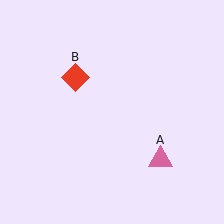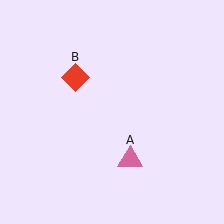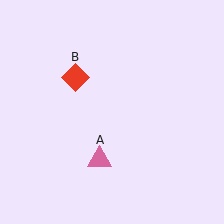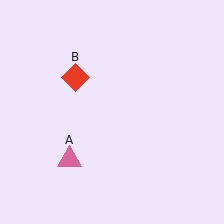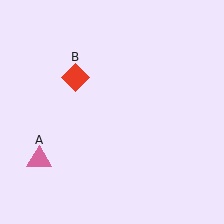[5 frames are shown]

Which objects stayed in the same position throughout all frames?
Red diamond (object B) remained stationary.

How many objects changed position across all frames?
1 object changed position: pink triangle (object A).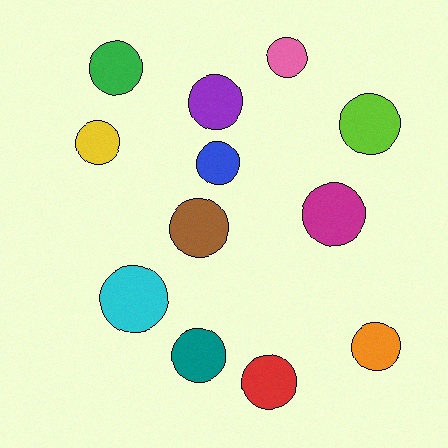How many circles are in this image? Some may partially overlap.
There are 12 circles.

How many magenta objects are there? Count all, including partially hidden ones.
There is 1 magenta object.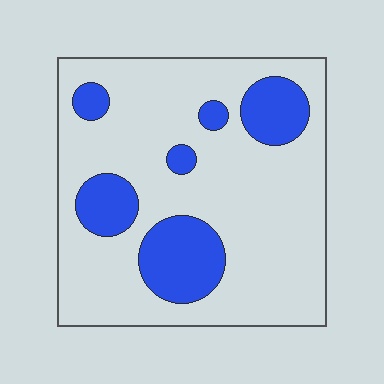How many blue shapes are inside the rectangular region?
6.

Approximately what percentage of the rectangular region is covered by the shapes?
Approximately 20%.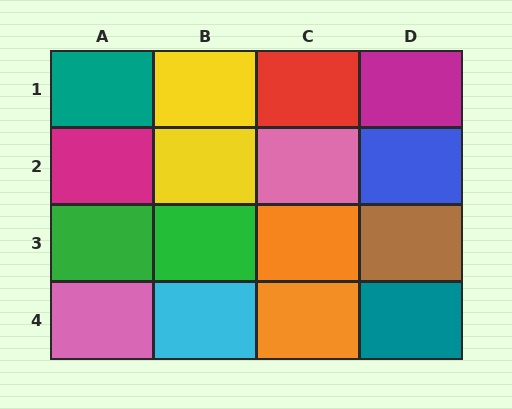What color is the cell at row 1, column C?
Red.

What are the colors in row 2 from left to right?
Magenta, yellow, pink, blue.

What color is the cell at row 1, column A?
Teal.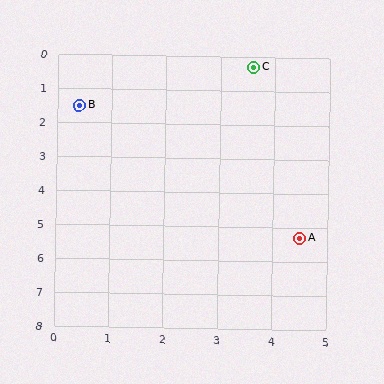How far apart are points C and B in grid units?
Points C and B are about 3.4 grid units apart.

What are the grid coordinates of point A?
Point A is at approximately (4.5, 5.3).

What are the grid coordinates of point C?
Point C is at approximately (3.6, 0.3).